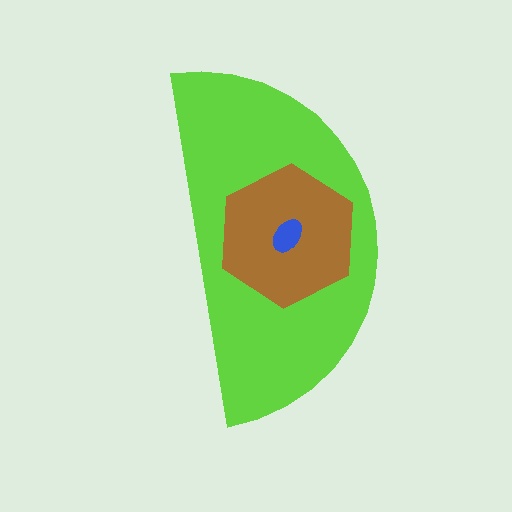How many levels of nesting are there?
3.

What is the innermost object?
The blue ellipse.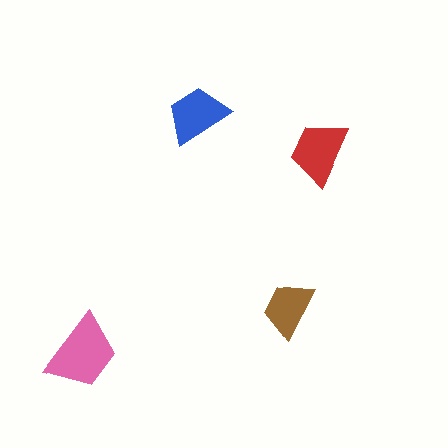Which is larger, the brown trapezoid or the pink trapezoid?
The pink one.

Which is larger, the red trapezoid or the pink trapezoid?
The pink one.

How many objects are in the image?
There are 4 objects in the image.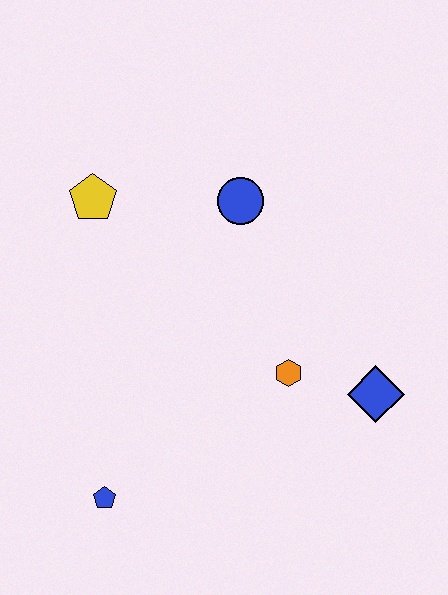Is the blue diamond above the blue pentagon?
Yes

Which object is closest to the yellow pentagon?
The blue circle is closest to the yellow pentagon.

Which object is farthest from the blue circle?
The blue pentagon is farthest from the blue circle.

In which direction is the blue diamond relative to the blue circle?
The blue diamond is below the blue circle.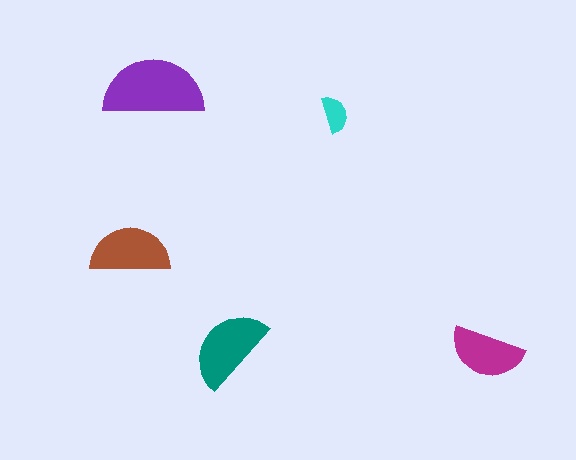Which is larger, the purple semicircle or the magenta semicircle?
The purple one.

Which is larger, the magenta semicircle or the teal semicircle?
The teal one.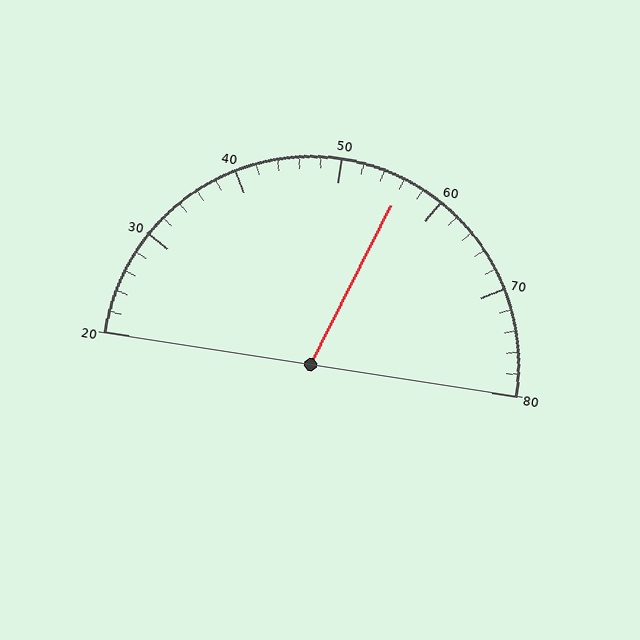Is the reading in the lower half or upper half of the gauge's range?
The reading is in the upper half of the range (20 to 80).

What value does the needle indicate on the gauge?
The needle indicates approximately 56.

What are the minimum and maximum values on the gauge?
The gauge ranges from 20 to 80.